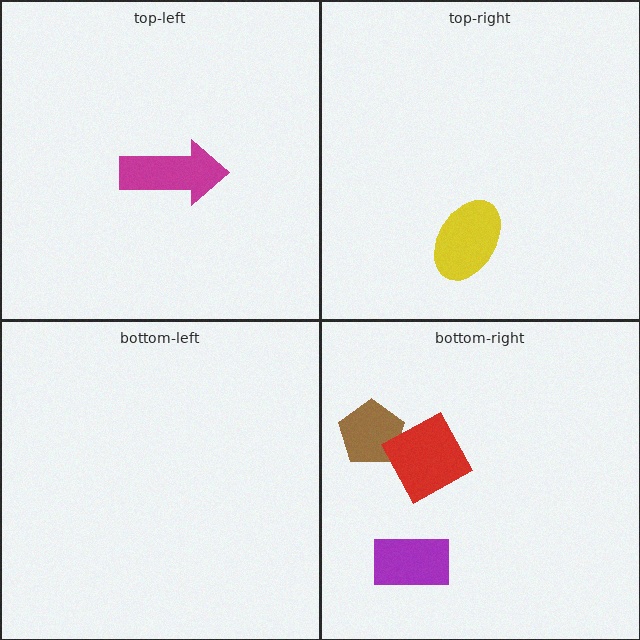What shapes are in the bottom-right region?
The brown pentagon, the red diamond, the purple rectangle.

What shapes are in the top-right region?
The yellow ellipse.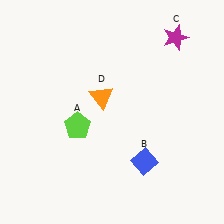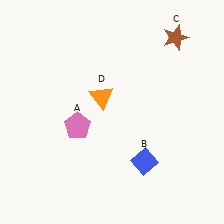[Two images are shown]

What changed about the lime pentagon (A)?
In Image 1, A is lime. In Image 2, it changed to pink.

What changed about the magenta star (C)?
In Image 1, C is magenta. In Image 2, it changed to brown.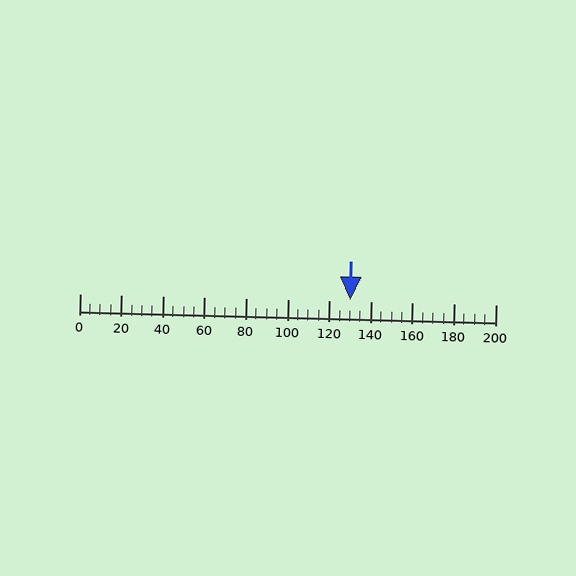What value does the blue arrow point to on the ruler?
The blue arrow points to approximately 130.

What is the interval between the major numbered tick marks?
The major tick marks are spaced 20 units apart.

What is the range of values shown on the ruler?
The ruler shows values from 0 to 200.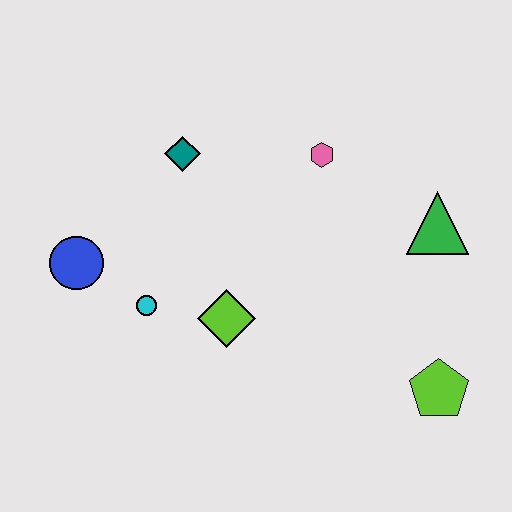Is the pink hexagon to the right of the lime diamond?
Yes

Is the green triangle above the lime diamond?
Yes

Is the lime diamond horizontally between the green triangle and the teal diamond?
Yes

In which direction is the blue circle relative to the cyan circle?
The blue circle is to the left of the cyan circle.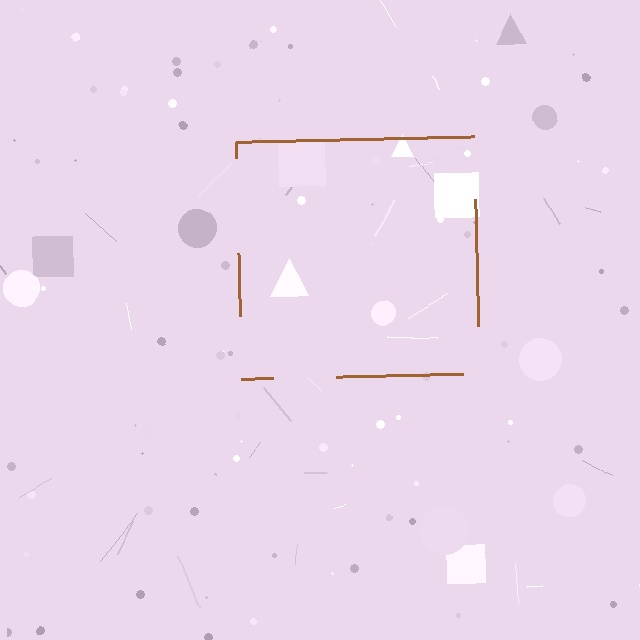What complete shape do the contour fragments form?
The contour fragments form a square.